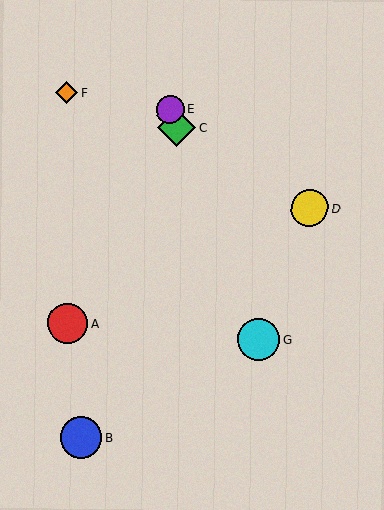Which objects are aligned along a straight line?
Objects C, E, G are aligned along a straight line.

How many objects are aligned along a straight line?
3 objects (C, E, G) are aligned along a straight line.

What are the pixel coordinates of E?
Object E is at (170, 109).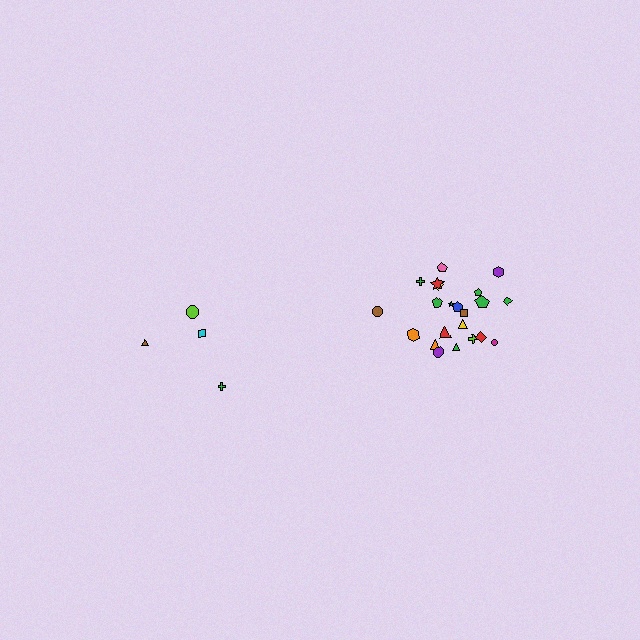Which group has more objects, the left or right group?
The right group.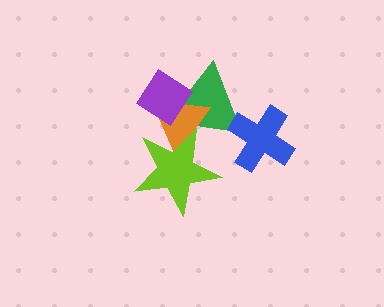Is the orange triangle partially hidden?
Yes, it is partially covered by another shape.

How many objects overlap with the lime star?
2 objects overlap with the lime star.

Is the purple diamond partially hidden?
No, no other shape covers it.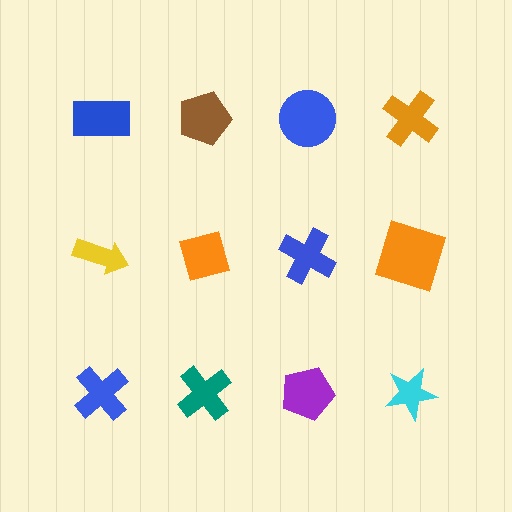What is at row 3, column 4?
A cyan star.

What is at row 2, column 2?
An orange diamond.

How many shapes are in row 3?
4 shapes.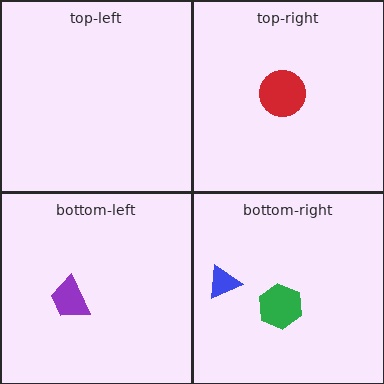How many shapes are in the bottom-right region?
2.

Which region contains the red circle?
The top-right region.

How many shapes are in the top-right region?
1.